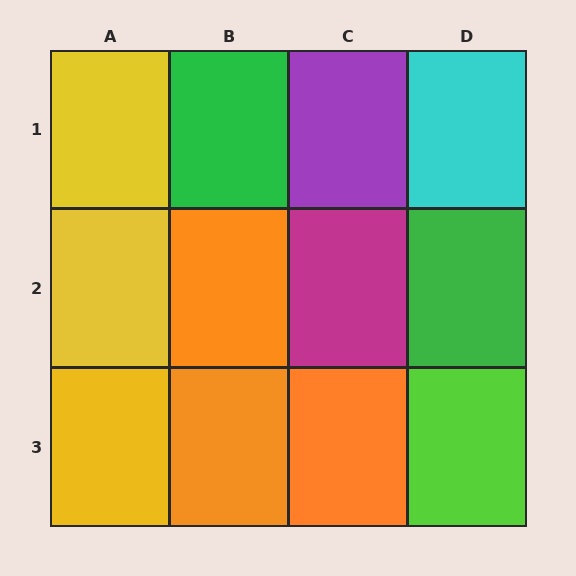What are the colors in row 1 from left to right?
Yellow, green, purple, cyan.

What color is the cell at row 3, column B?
Orange.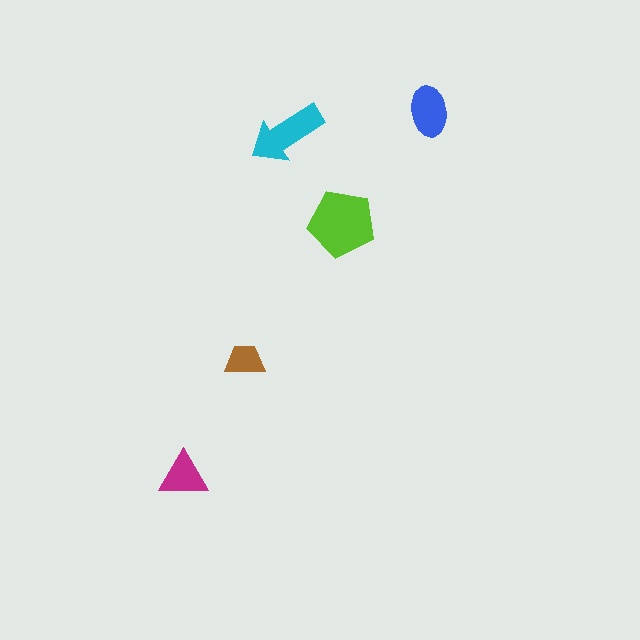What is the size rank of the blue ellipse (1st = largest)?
3rd.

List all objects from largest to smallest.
The lime pentagon, the cyan arrow, the blue ellipse, the magenta triangle, the brown trapezoid.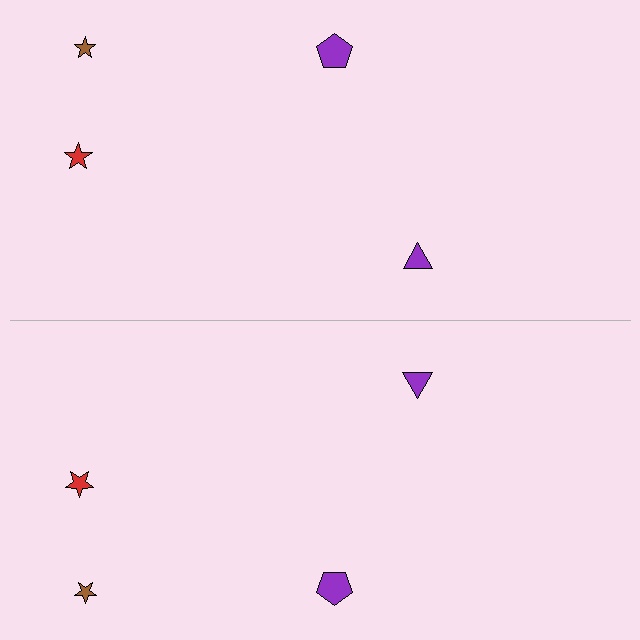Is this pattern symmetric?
Yes, this pattern has bilateral (reflection) symmetry.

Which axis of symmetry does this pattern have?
The pattern has a horizontal axis of symmetry running through the center of the image.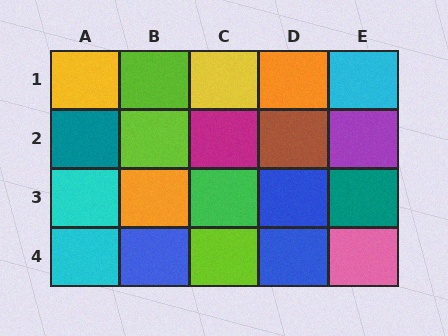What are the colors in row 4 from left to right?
Cyan, blue, lime, blue, pink.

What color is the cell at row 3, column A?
Cyan.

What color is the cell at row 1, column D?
Orange.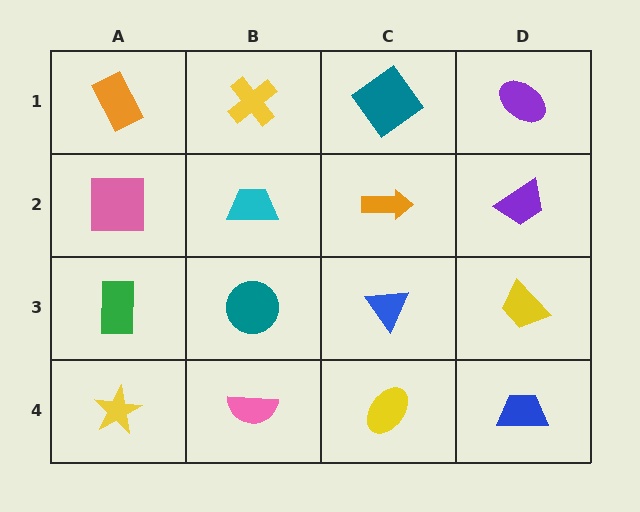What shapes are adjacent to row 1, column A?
A pink square (row 2, column A), a yellow cross (row 1, column B).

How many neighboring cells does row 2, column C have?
4.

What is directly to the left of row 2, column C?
A cyan trapezoid.